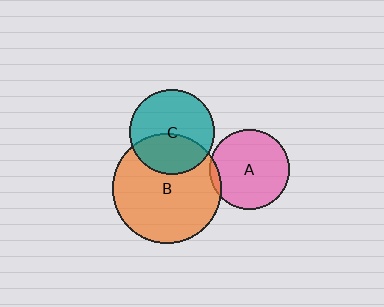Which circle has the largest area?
Circle B (orange).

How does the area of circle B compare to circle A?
Approximately 1.9 times.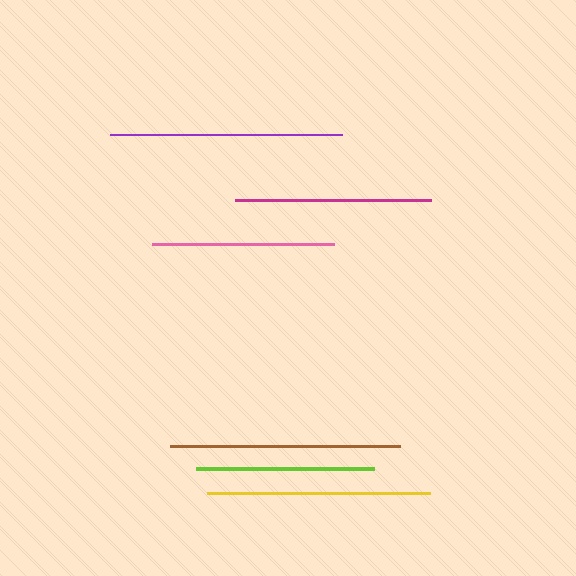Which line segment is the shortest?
The lime line is the shortest at approximately 177 pixels.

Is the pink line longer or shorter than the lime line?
The pink line is longer than the lime line.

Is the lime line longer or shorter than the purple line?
The purple line is longer than the lime line.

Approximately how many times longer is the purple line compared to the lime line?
The purple line is approximately 1.3 times the length of the lime line.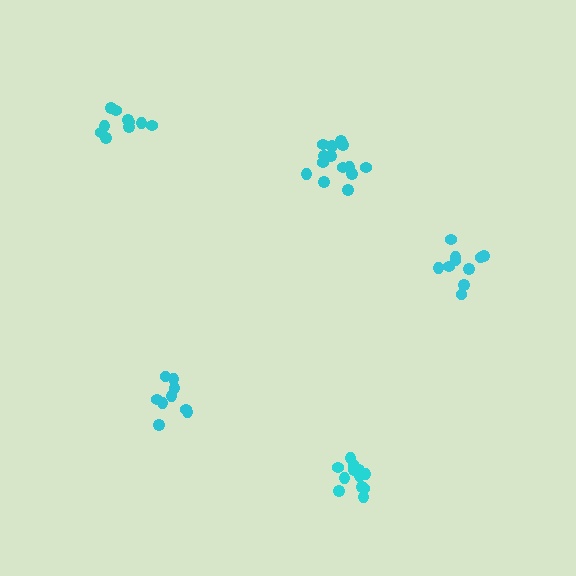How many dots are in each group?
Group 1: 9 dots, Group 2: 13 dots, Group 3: 10 dots, Group 4: 14 dots, Group 5: 10 dots (56 total).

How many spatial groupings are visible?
There are 5 spatial groupings.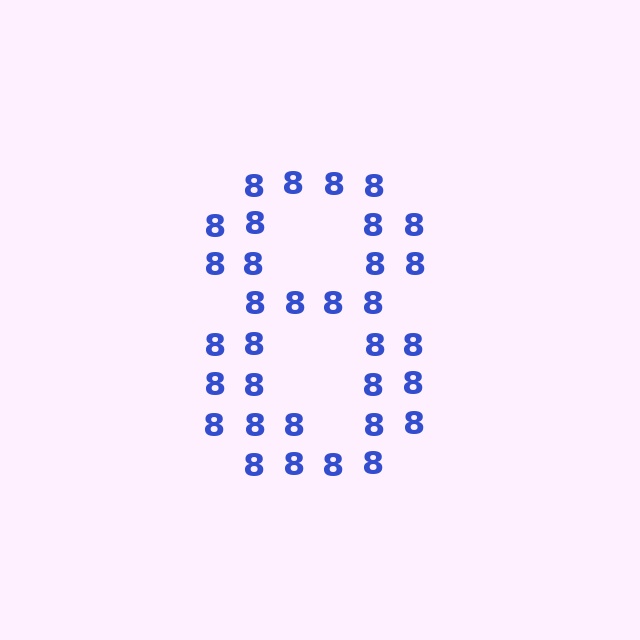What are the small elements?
The small elements are digit 8's.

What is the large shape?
The large shape is the digit 8.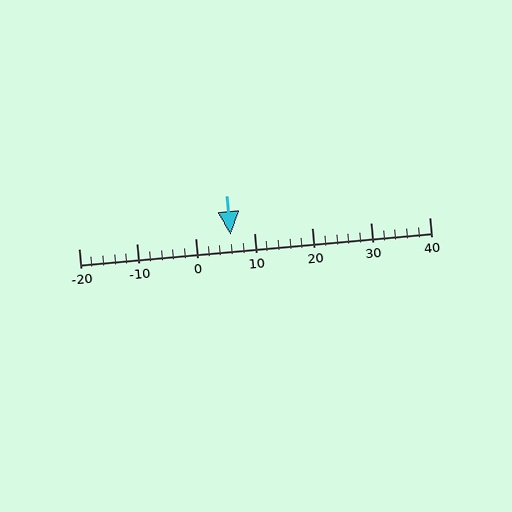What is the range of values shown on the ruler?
The ruler shows values from -20 to 40.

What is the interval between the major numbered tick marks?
The major tick marks are spaced 10 units apart.